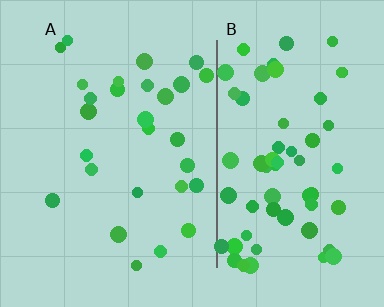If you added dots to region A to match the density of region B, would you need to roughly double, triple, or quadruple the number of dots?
Approximately double.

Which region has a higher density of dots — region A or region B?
B (the right).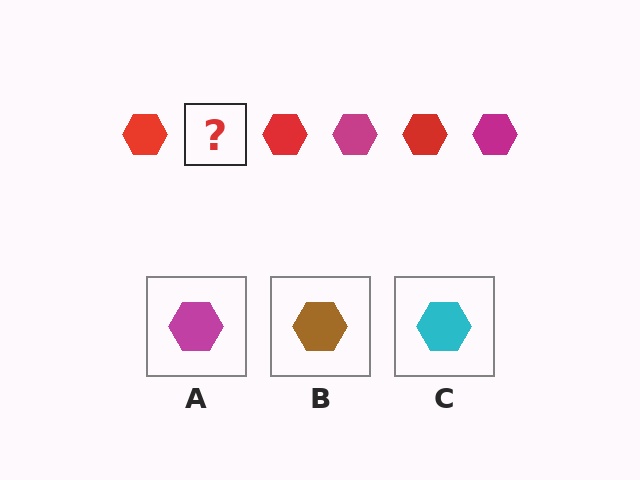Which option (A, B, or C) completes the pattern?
A.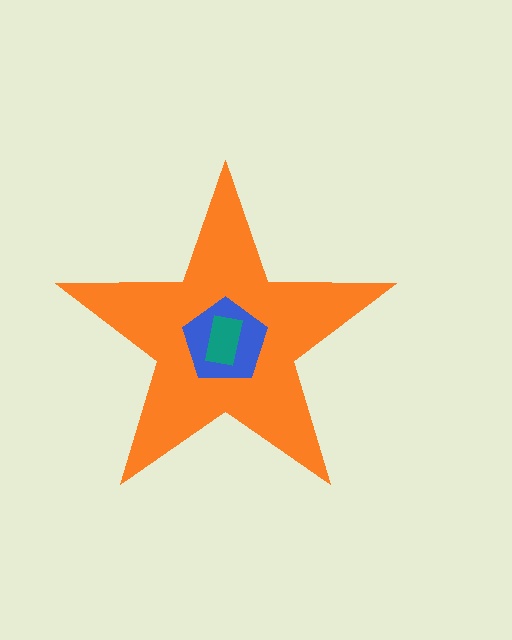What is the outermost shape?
The orange star.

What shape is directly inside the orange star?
The blue pentagon.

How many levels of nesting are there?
3.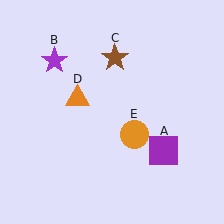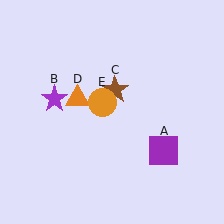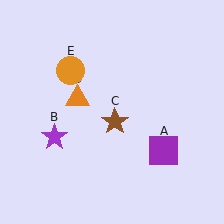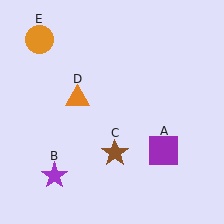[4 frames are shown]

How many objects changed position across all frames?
3 objects changed position: purple star (object B), brown star (object C), orange circle (object E).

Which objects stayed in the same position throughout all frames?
Purple square (object A) and orange triangle (object D) remained stationary.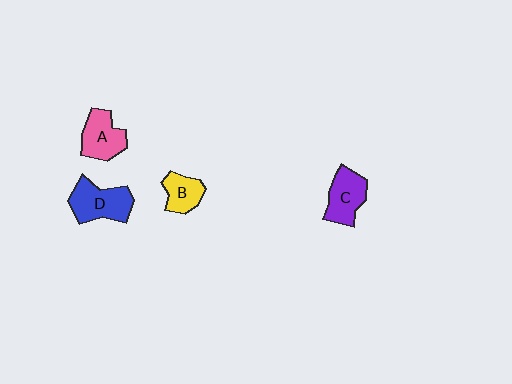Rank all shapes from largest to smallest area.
From largest to smallest: D (blue), A (pink), C (purple), B (yellow).